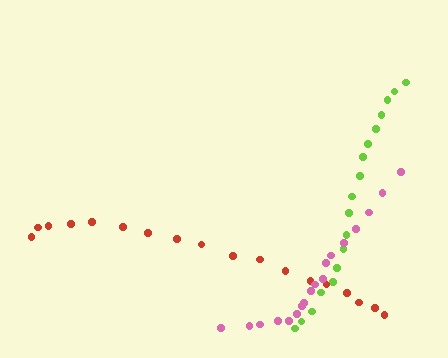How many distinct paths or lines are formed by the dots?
There are 3 distinct paths.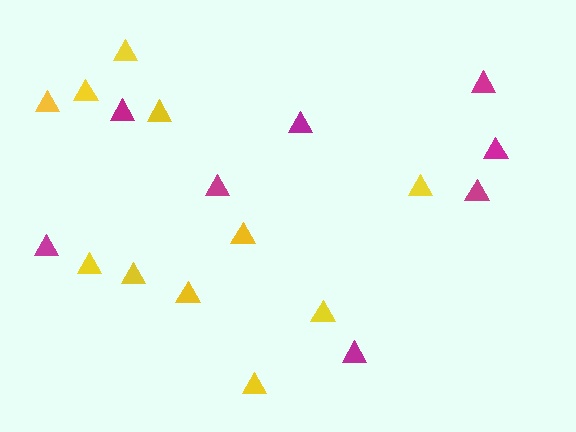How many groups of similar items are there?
There are 2 groups: one group of yellow triangles (11) and one group of magenta triangles (8).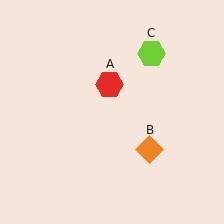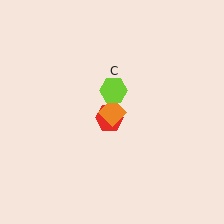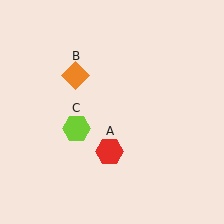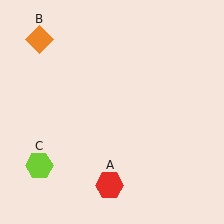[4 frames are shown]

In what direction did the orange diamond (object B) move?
The orange diamond (object B) moved up and to the left.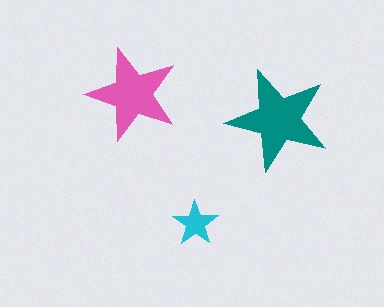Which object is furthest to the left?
The pink star is leftmost.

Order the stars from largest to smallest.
the teal one, the pink one, the cyan one.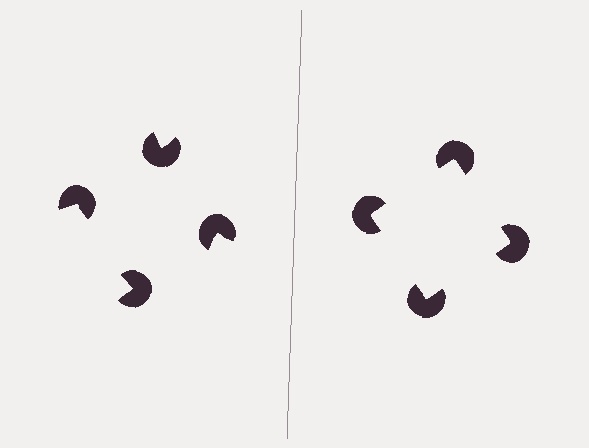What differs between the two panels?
The pac-man discs are positioned identically on both sides; only the wedge orientations differ. On the right they align to a square; on the left they are misaligned.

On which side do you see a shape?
An illusory square appears on the right side. On the left side the wedge cuts are rotated, so no coherent shape forms.